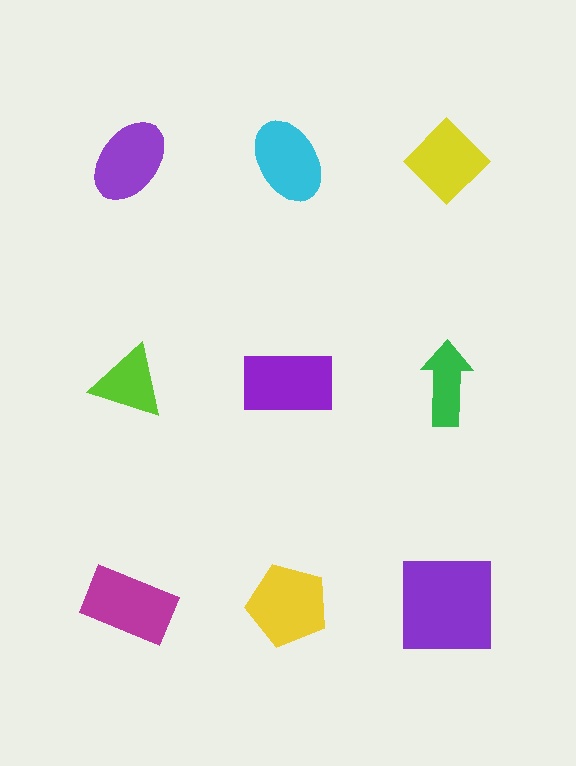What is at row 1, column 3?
A yellow diamond.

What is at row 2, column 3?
A green arrow.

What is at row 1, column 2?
A cyan ellipse.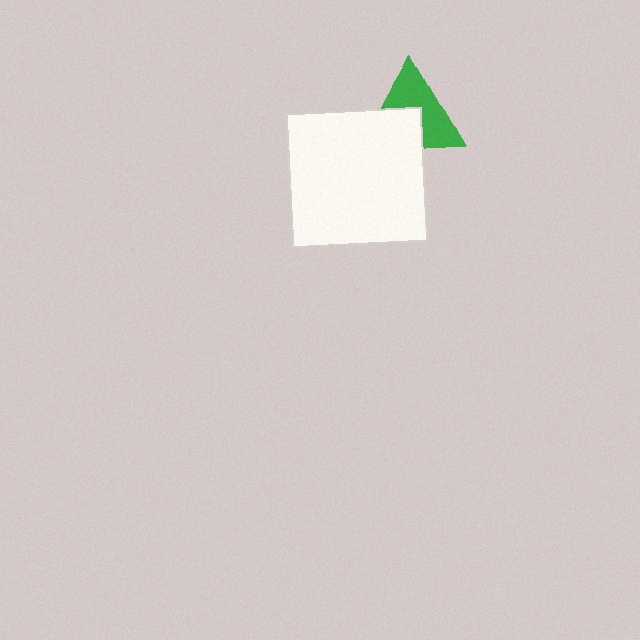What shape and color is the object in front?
The object in front is a white square.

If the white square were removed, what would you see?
You would see the complete green triangle.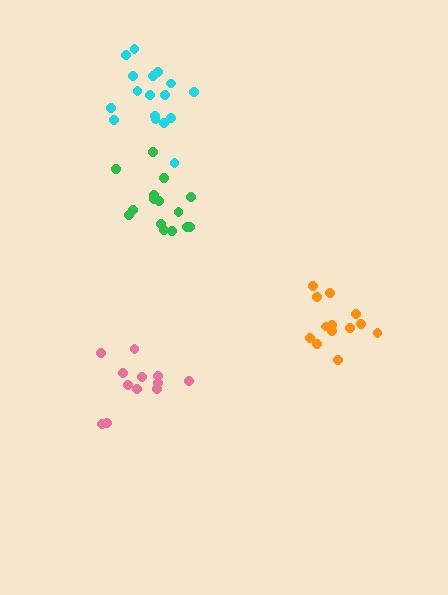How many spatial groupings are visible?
There are 4 spatial groupings.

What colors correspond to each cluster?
The clusters are colored: orange, green, pink, cyan.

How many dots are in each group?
Group 1: 13 dots, Group 2: 15 dots, Group 3: 12 dots, Group 4: 17 dots (57 total).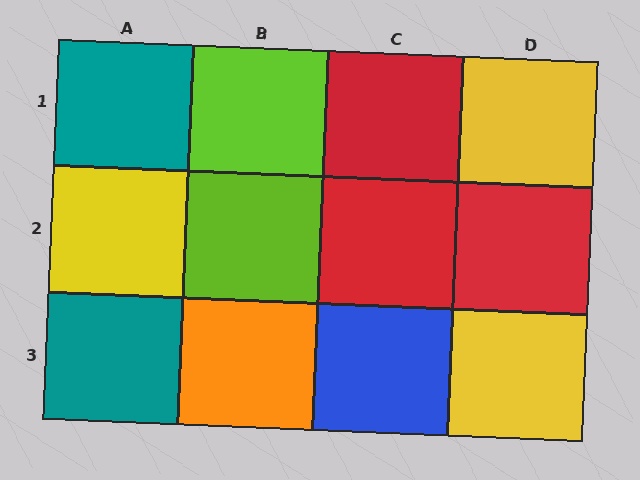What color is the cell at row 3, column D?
Yellow.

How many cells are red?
3 cells are red.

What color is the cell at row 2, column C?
Red.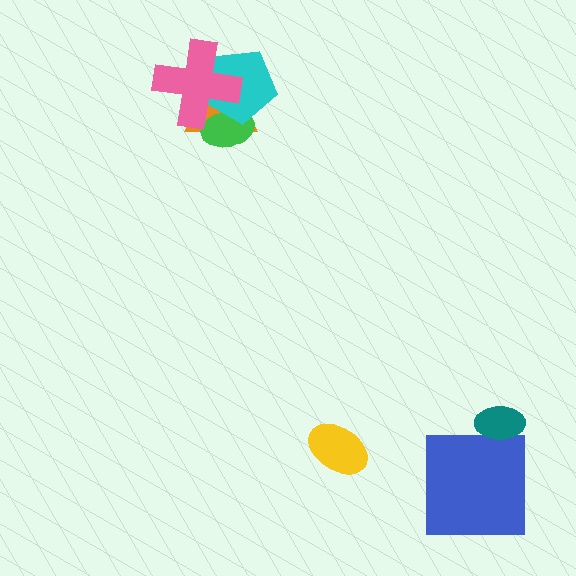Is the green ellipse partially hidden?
Yes, it is partially covered by another shape.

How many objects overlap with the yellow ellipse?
0 objects overlap with the yellow ellipse.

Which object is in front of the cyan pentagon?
The pink cross is in front of the cyan pentagon.